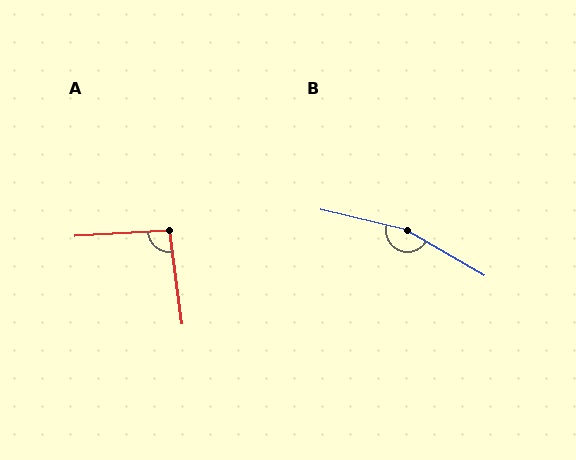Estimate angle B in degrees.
Approximately 163 degrees.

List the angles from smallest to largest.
A (94°), B (163°).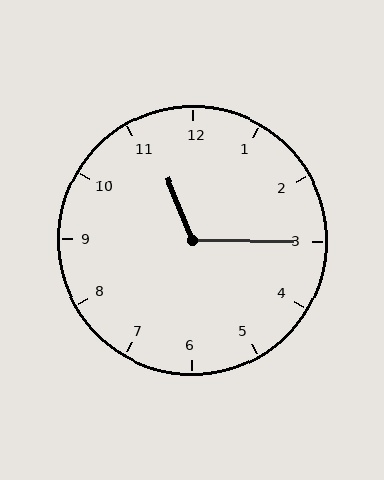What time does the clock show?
11:15.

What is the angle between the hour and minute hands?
Approximately 112 degrees.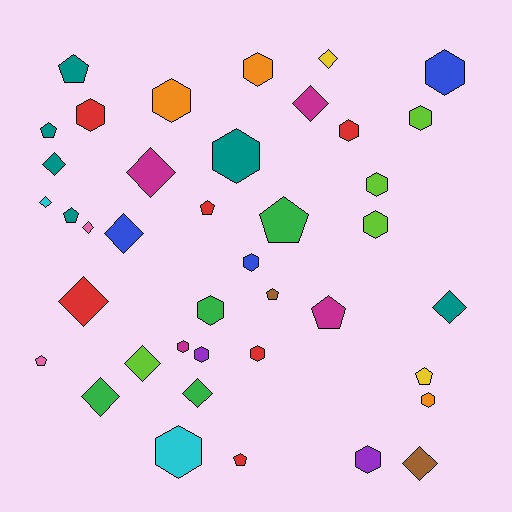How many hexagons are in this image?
There are 17 hexagons.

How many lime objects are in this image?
There are 4 lime objects.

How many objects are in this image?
There are 40 objects.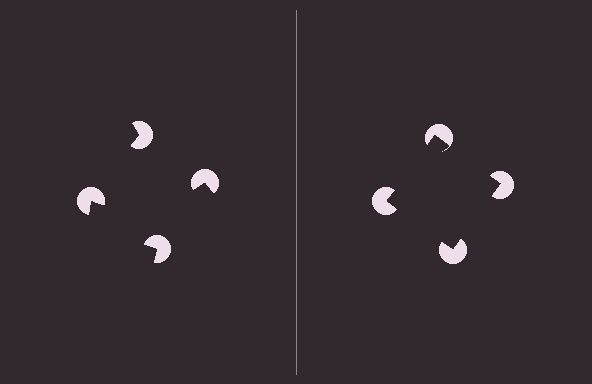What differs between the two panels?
The pac-man discs are positioned identically on both sides; only the wedge orientations differ. On the right they align to a square; on the left they are misaligned.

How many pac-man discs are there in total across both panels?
8 — 4 on each side.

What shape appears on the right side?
An illusory square.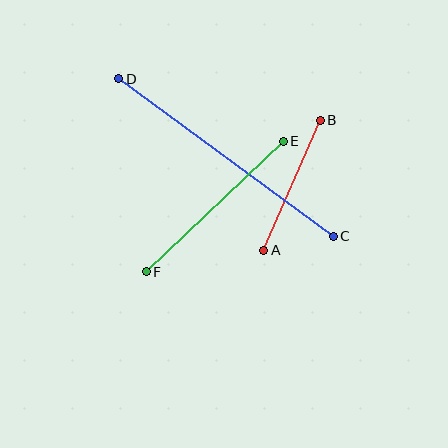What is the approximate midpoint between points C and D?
The midpoint is at approximately (226, 158) pixels.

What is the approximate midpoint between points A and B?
The midpoint is at approximately (292, 185) pixels.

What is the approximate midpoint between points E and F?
The midpoint is at approximately (215, 207) pixels.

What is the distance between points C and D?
The distance is approximately 266 pixels.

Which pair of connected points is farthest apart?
Points C and D are farthest apart.